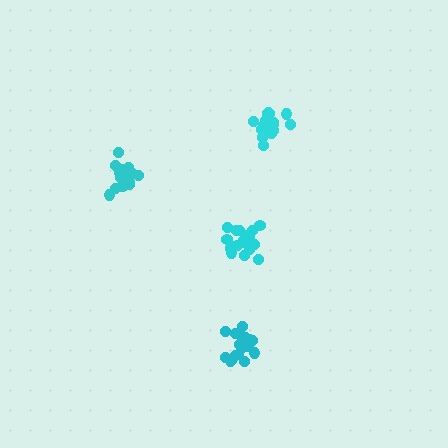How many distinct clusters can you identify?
There are 4 distinct clusters.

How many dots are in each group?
Group 1: 20 dots, Group 2: 17 dots, Group 3: 16 dots, Group 4: 17 dots (70 total).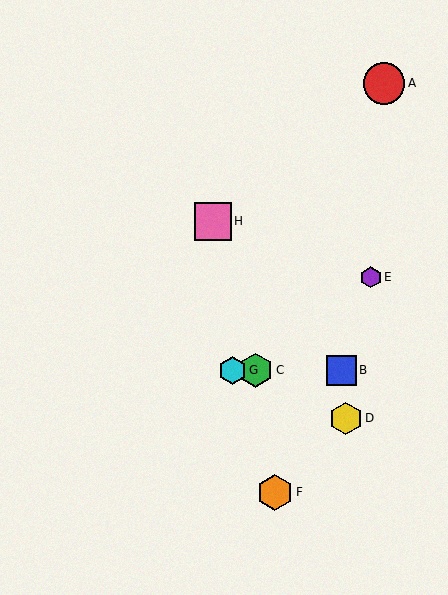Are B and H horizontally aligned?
No, B is at y≈370 and H is at y≈221.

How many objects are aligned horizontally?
3 objects (B, C, G) are aligned horizontally.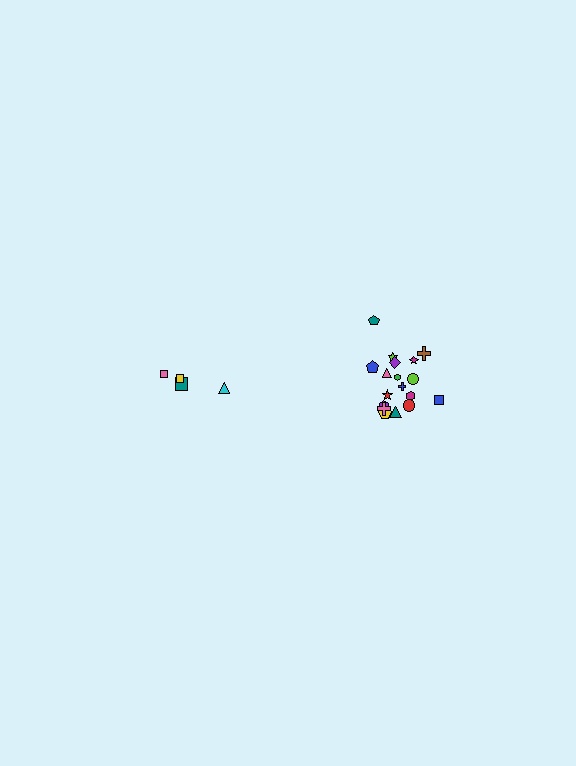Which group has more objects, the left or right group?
The right group.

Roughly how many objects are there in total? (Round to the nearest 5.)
Roughly 20 objects in total.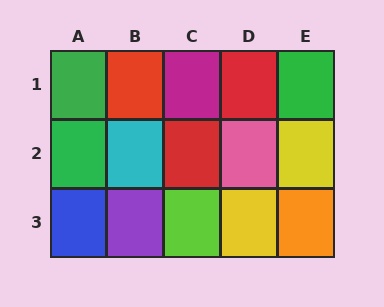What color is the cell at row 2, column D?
Pink.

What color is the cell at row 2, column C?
Red.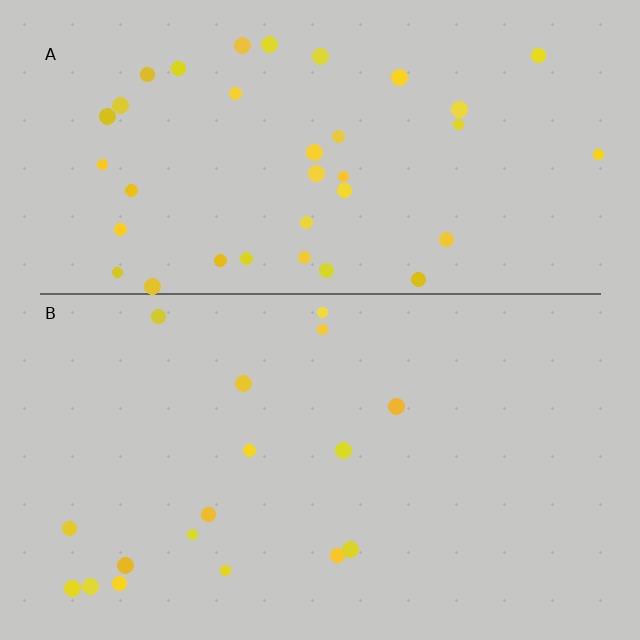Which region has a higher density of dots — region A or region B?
A (the top).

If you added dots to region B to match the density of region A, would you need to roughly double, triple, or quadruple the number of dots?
Approximately double.